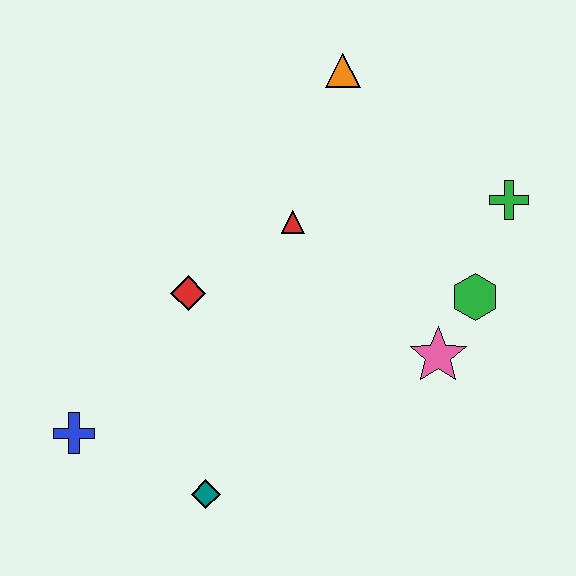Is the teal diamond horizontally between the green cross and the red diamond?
Yes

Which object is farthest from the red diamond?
The green cross is farthest from the red diamond.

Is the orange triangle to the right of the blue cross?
Yes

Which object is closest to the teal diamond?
The blue cross is closest to the teal diamond.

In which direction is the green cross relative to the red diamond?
The green cross is to the right of the red diamond.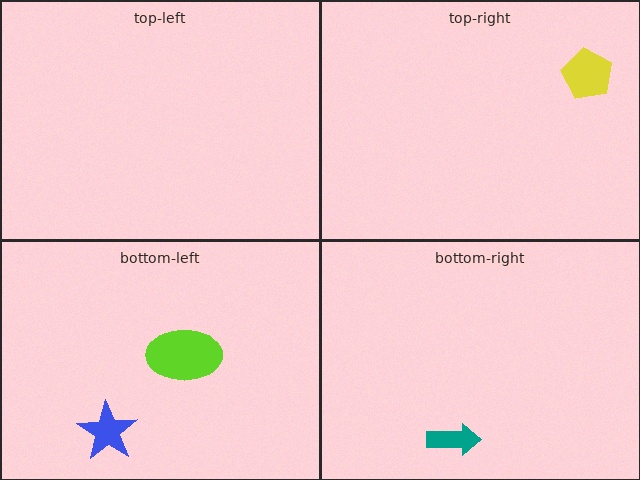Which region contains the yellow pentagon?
The top-right region.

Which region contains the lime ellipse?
The bottom-left region.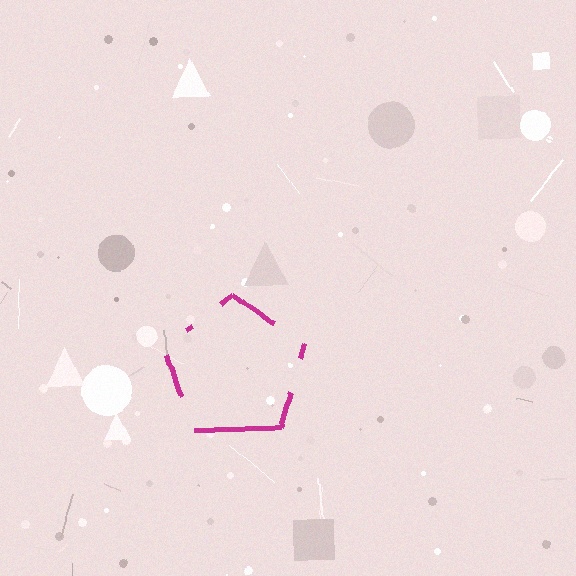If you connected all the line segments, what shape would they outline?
They would outline a pentagon.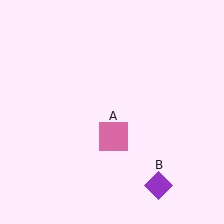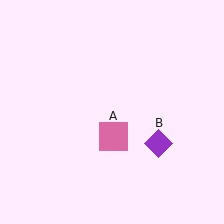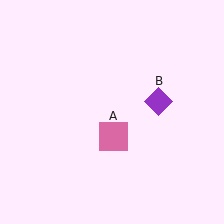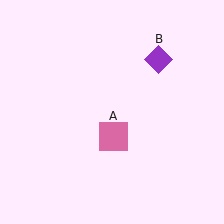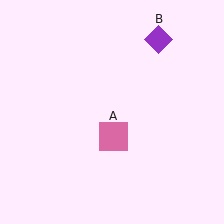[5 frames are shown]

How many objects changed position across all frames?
1 object changed position: purple diamond (object B).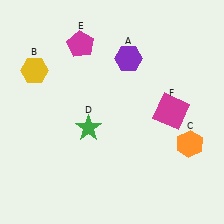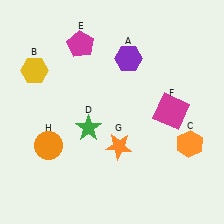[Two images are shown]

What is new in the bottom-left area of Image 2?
An orange circle (H) was added in the bottom-left area of Image 2.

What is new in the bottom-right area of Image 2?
An orange star (G) was added in the bottom-right area of Image 2.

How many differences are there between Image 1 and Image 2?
There are 2 differences between the two images.